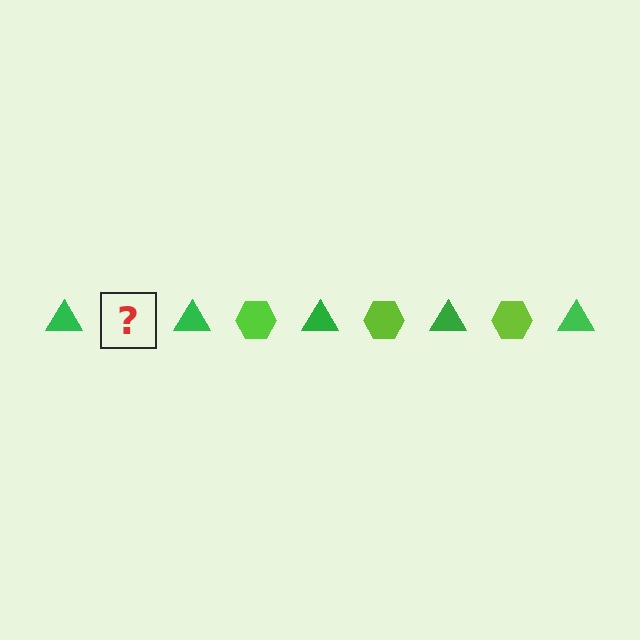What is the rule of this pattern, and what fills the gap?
The rule is that the pattern alternates between green triangle and lime hexagon. The gap should be filled with a lime hexagon.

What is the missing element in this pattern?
The missing element is a lime hexagon.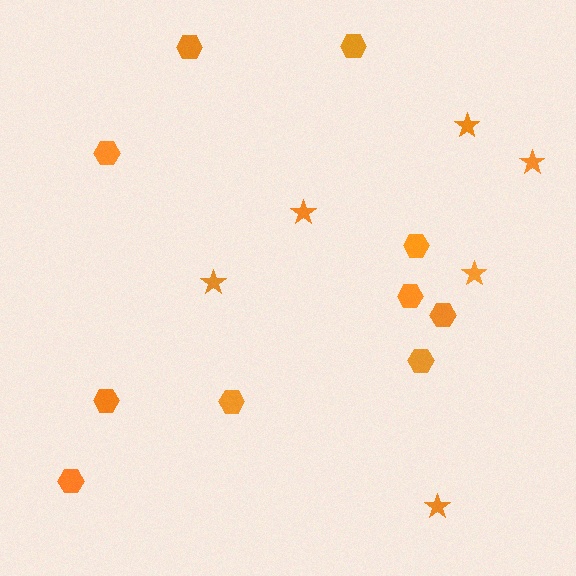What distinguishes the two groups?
There are 2 groups: one group of stars (6) and one group of hexagons (10).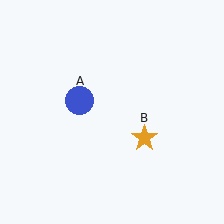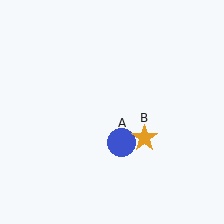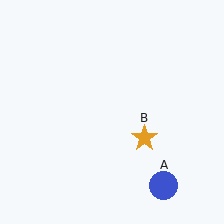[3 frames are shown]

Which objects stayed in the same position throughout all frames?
Orange star (object B) remained stationary.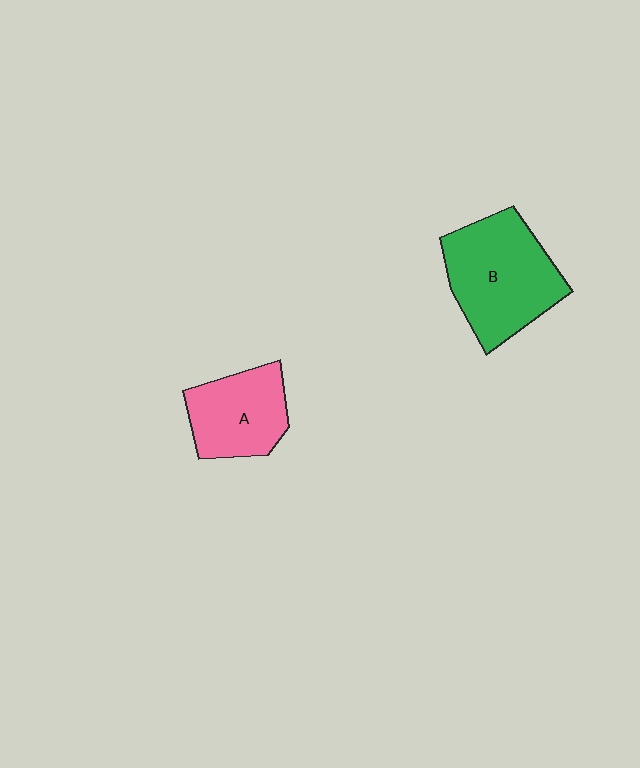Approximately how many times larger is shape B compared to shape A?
Approximately 1.4 times.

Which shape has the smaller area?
Shape A (pink).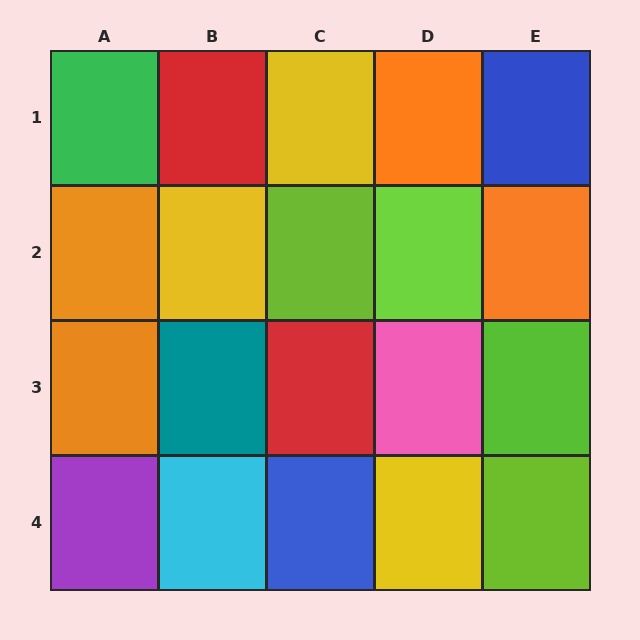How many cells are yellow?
3 cells are yellow.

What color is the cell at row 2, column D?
Lime.